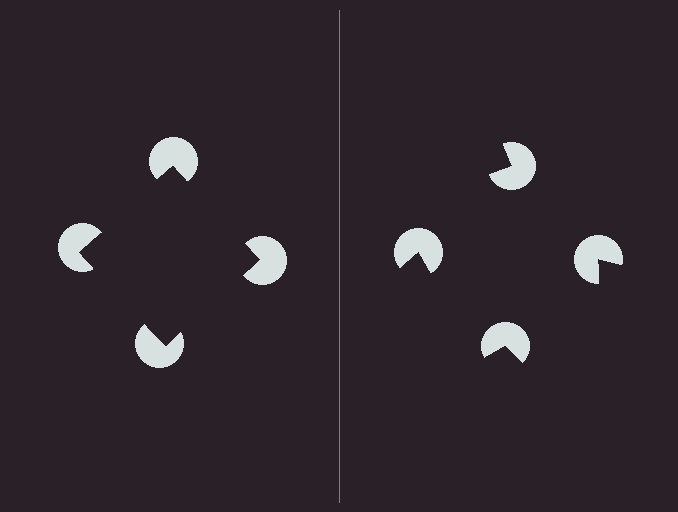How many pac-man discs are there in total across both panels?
8 — 4 on each side.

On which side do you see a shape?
An illusory square appears on the left side. On the right side the wedge cuts are rotated, so no coherent shape forms.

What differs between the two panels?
The pac-man discs are positioned identically on both sides; only the wedge orientations differ. On the left they align to a square; on the right they are misaligned.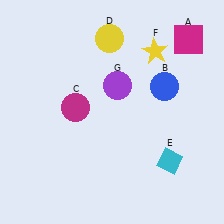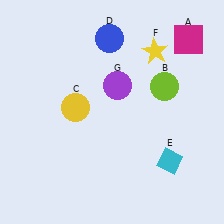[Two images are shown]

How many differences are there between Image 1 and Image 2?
There are 3 differences between the two images.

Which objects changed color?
B changed from blue to lime. C changed from magenta to yellow. D changed from yellow to blue.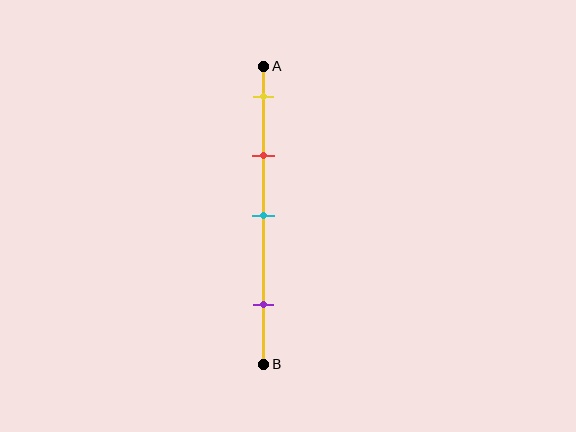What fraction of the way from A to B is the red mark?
The red mark is approximately 30% (0.3) of the way from A to B.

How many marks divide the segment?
There are 4 marks dividing the segment.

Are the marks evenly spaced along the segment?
No, the marks are not evenly spaced.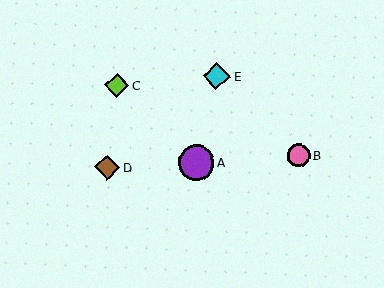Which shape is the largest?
The purple circle (labeled A) is the largest.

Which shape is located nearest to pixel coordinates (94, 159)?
The brown diamond (labeled D) at (107, 167) is nearest to that location.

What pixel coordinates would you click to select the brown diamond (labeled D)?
Click at (107, 167) to select the brown diamond D.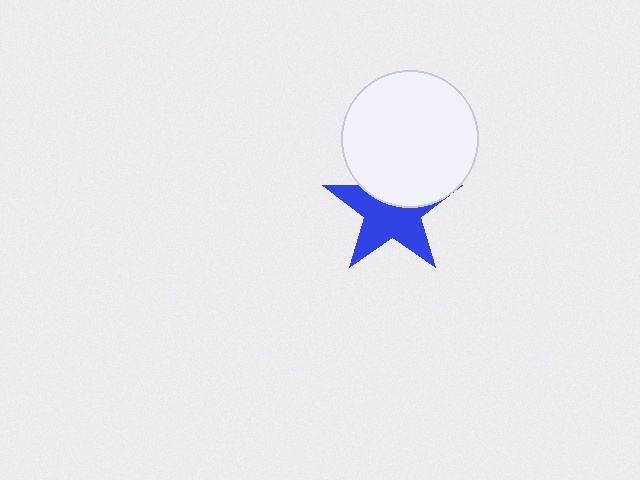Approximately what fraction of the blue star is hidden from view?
Roughly 39% of the blue star is hidden behind the white circle.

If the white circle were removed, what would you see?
You would see the complete blue star.